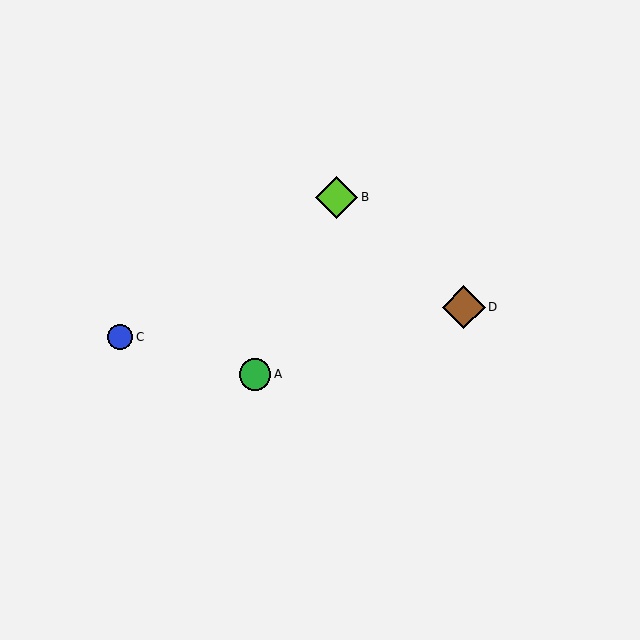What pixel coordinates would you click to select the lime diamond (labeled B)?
Click at (337, 197) to select the lime diamond B.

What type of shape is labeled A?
Shape A is a green circle.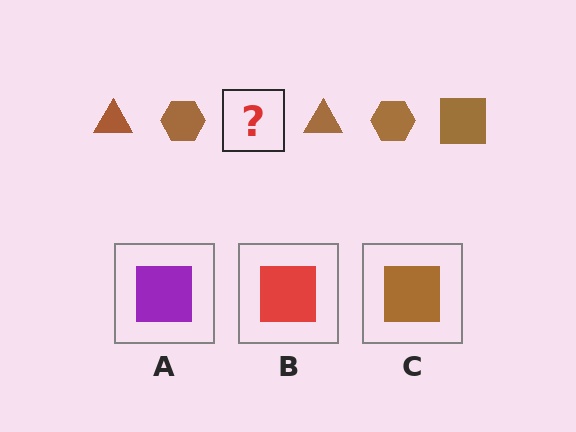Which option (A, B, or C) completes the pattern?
C.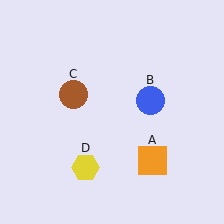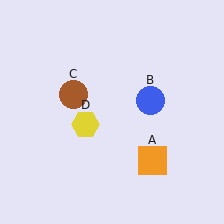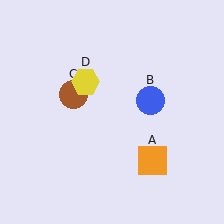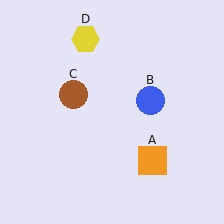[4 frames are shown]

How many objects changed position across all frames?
1 object changed position: yellow hexagon (object D).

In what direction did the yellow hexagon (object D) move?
The yellow hexagon (object D) moved up.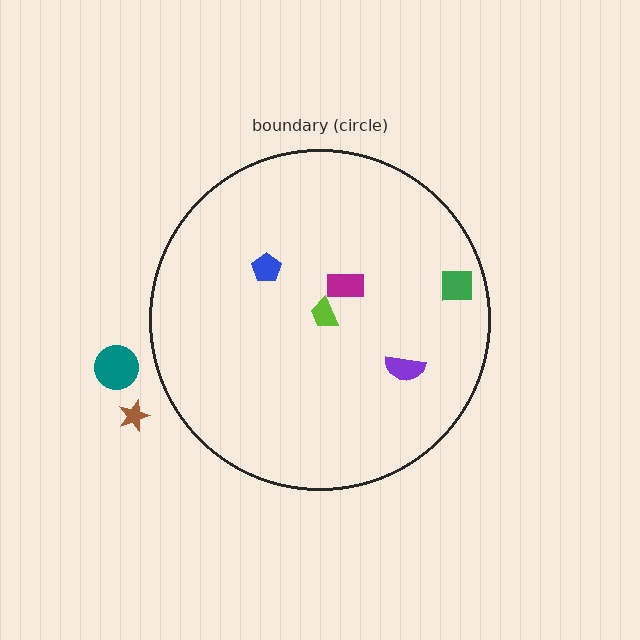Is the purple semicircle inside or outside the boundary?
Inside.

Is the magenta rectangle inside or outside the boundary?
Inside.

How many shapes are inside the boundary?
5 inside, 2 outside.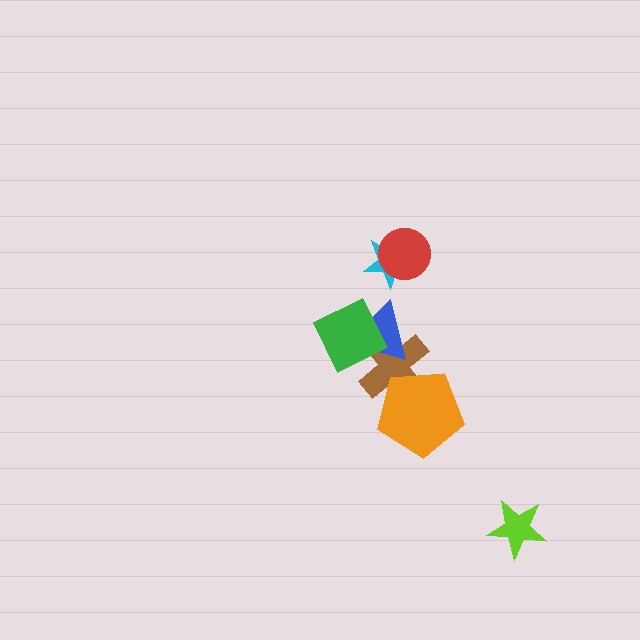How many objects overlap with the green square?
2 objects overlap with the green square.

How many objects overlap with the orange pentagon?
1 object overlaps with the orange pentagon.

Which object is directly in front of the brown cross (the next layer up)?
The orange pentagon is directly in front of the brown cross.